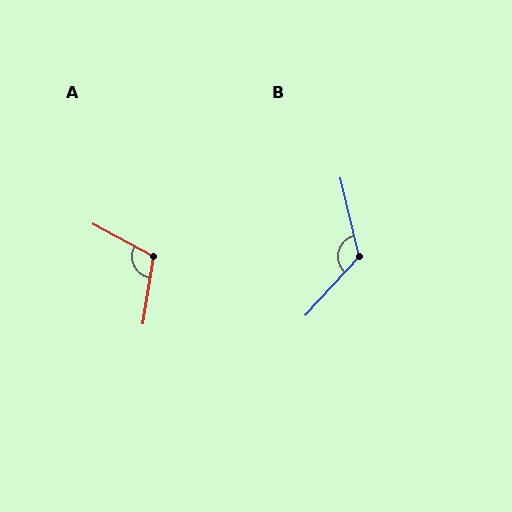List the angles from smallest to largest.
A (109°), B (125°).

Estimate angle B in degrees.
Approximately 125 degrees.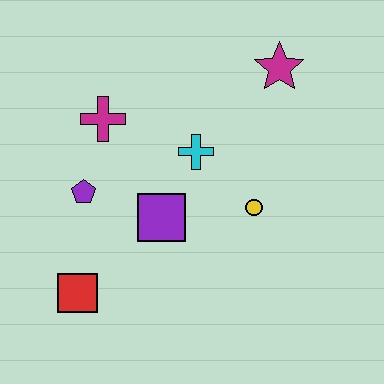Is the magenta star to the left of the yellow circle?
No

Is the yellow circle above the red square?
Yes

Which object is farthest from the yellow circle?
The red square is farthest from the yellow circle.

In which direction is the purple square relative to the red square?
The purple square is to the right of the red square.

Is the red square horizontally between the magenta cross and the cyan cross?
No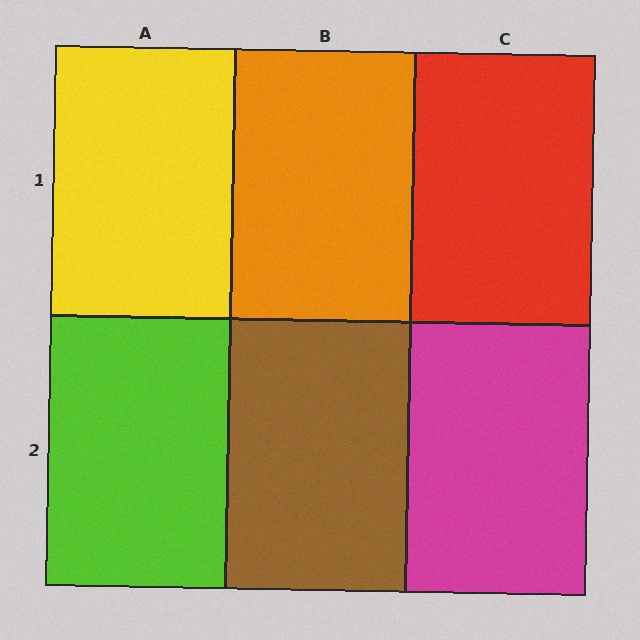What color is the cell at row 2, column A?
Lime.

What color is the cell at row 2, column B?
Brown.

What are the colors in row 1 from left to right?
Yellow, orange, red.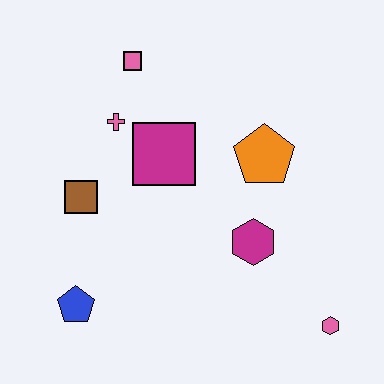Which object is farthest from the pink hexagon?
The pink square is farthest from the pink hexagon.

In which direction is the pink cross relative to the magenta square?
The pink cross is to the left of the magenta square.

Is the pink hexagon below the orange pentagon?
Yes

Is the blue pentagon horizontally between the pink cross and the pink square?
No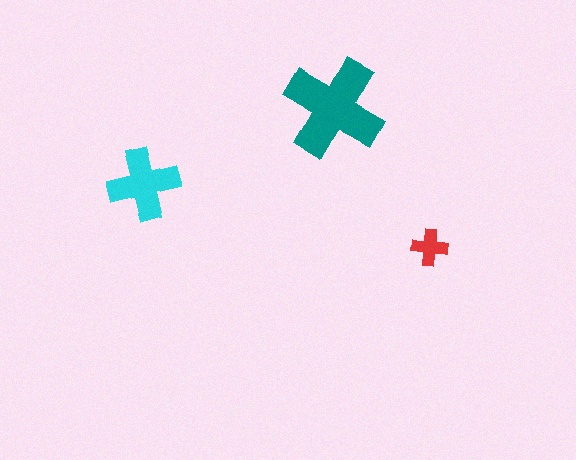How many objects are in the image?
There are 3 objects in the image.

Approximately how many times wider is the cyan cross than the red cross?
About 2 times wider.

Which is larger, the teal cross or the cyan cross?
The teal one.